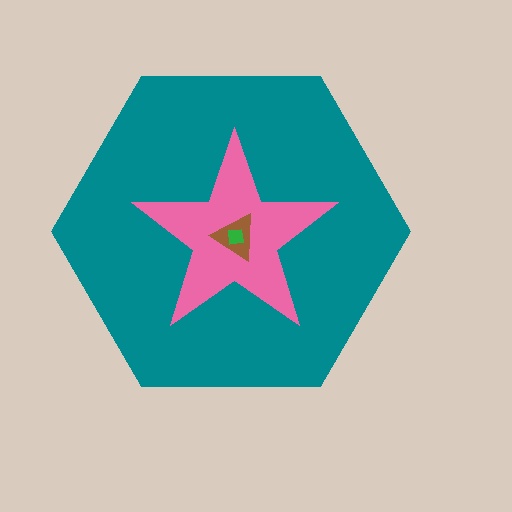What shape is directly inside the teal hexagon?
The pink star.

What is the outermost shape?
The teal hexagon.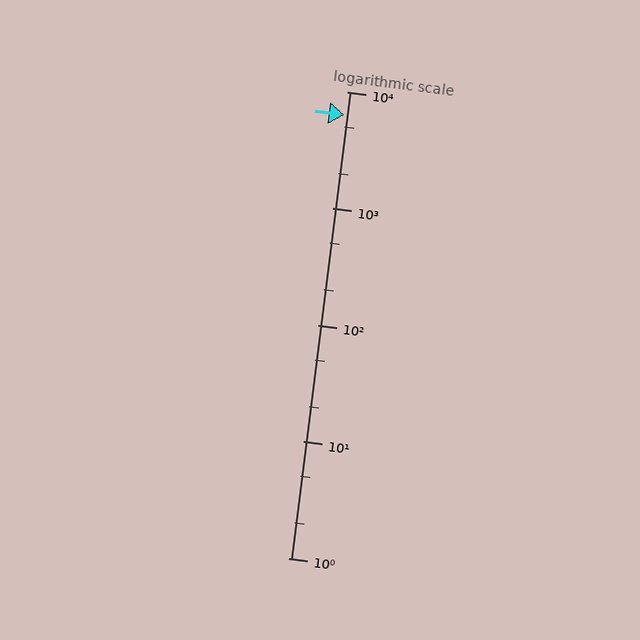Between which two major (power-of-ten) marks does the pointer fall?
The pointer is between 1000 and 10000.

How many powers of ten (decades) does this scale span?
The scale spans 4 decades, from 1 to 10000.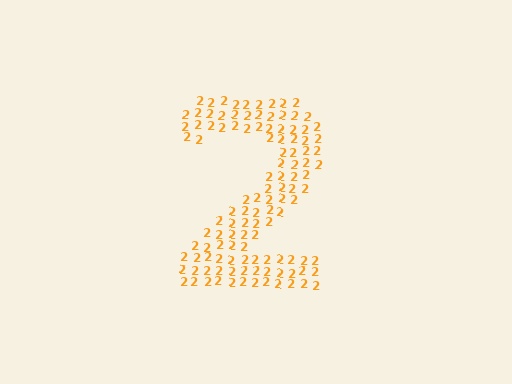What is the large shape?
The large shape is the digit 2.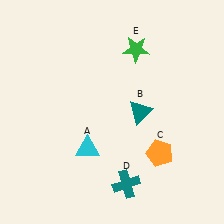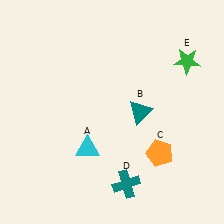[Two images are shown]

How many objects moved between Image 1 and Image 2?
1 object moved between the two images.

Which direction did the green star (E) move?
The green star (E) moved right.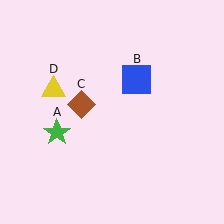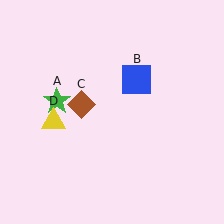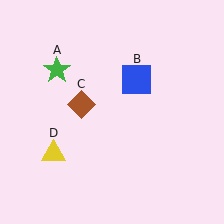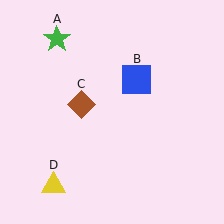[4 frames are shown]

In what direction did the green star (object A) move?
The green star (object A) moved up.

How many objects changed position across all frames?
2 objects changed position: green star (object A), yellow triangle (object D).